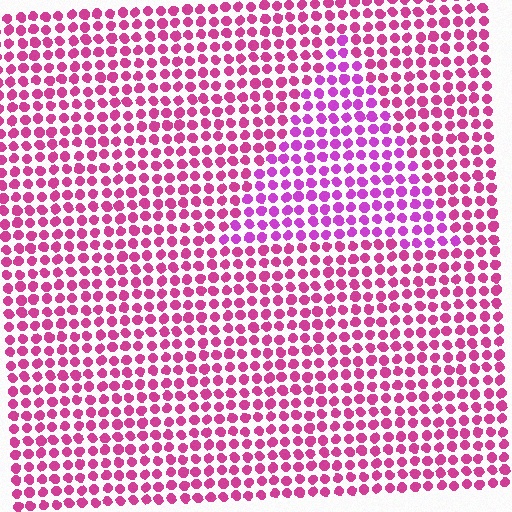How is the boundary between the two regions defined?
The boundary is defined purely by a slight shift in hue (about 26 degrees). Spacing, size, and orientation are identical on both sides.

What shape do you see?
I see a triangle.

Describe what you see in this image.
The image is filled with small magenta elements in a uniform arrangement. A triangle-shaped region is visible where the elements are tinted to a slightly different hue, forming a subtle color boundary.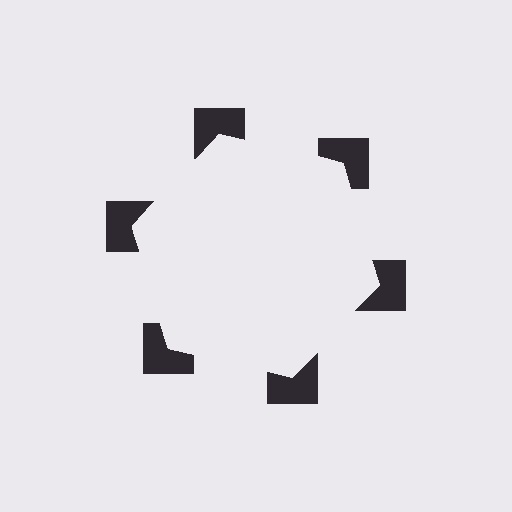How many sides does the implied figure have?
6 sides.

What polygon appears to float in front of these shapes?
An illusory hexagon — its edges are inferred from the aligned wedge cuts in the notched squares, not physically drawn.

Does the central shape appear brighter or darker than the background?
It typically appears slightly brighter than the background, even though no actual brightness change is drawn.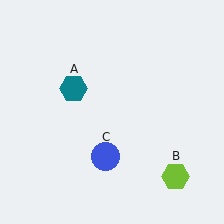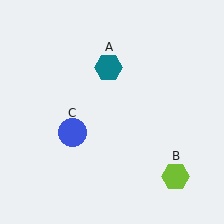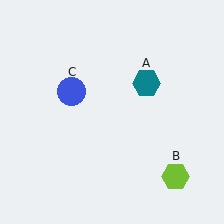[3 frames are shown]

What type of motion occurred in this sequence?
The teal hexagon (object A), blue circle (object C) rotated clockwise around the center of the scene.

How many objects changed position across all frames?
2 objects changed position: teal hexagon (object A), blue circle (object C).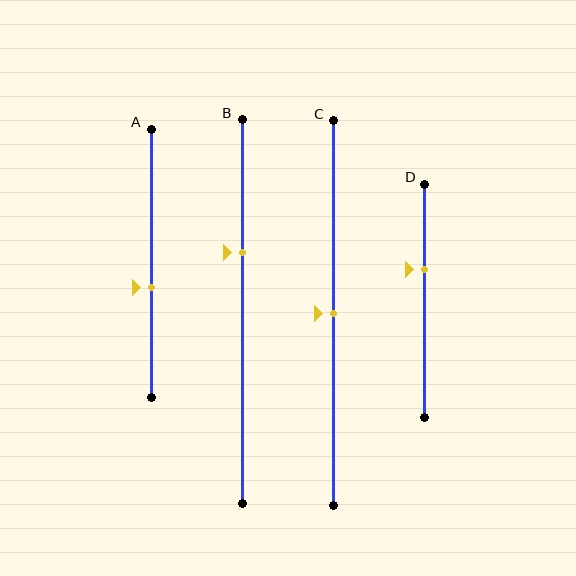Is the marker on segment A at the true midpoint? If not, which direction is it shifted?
No, the marker on segment A is shifted downward by about 9% of the segment length.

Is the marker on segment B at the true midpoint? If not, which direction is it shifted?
No, the marker on segment B is shifted upward by about 16% of the segment length.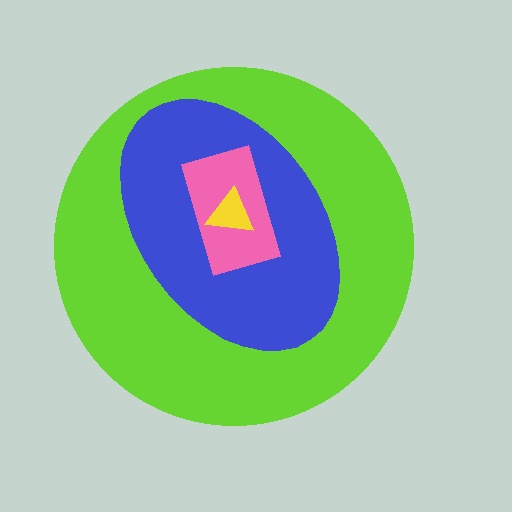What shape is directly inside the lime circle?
The blue ellipse.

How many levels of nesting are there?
4.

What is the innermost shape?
The yellow triangle.